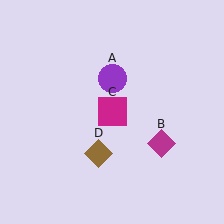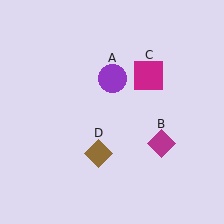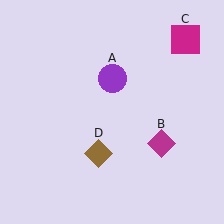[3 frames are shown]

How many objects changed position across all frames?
1 object changed position: magenta square (object C).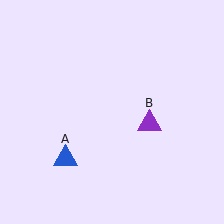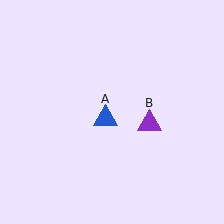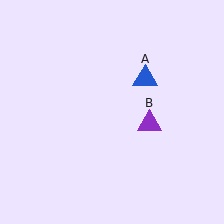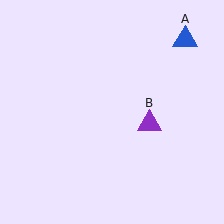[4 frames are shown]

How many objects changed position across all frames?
1 object changed position: blue triangle (object A).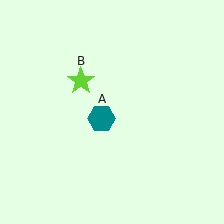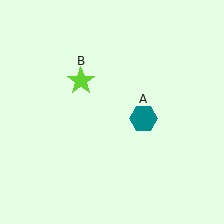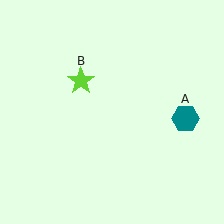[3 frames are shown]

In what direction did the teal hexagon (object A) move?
The teal hexagon (object A) moved right.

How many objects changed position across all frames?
1 object changed position: teal hexagon (object A).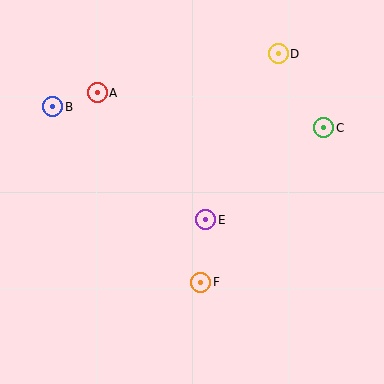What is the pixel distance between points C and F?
The distance between C and F is 197 pixels.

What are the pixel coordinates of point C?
Point C is at (324, 128).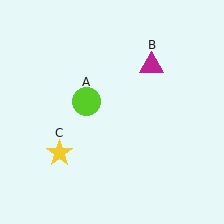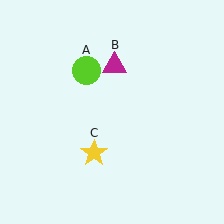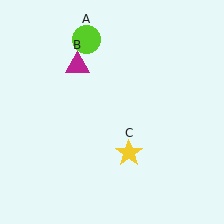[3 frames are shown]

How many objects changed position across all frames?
3 objects changed position: lime circle (object A), magenta triangle (object B), yellow star (object C).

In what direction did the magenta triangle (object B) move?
The magenta triangle (object B) moved left.